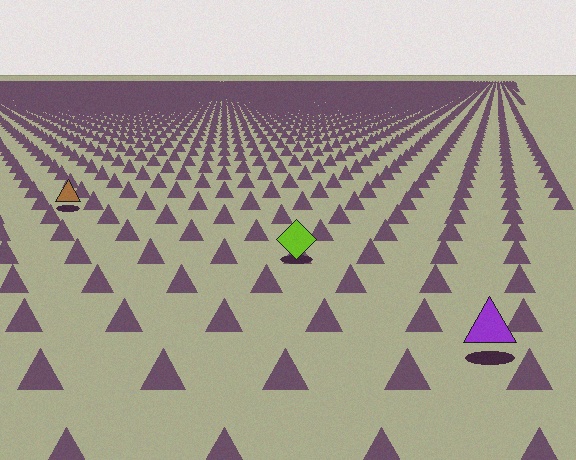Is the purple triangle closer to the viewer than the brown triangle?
Yes. The purple triangle is closer — you can tell from the texture gradient: the ground texture is coarser near it.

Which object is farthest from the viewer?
The brown triangle is farthest from the viewer. It appears smaller and the ground texture around it is denser.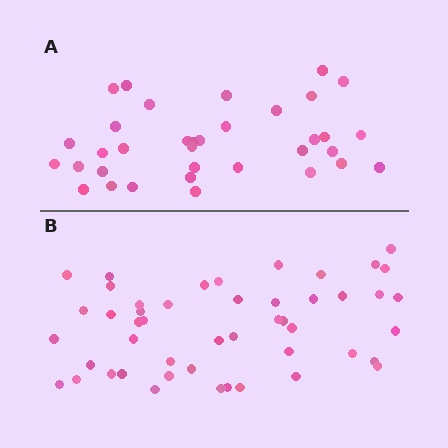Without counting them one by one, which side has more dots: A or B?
Region B (the bottom region) has more dots.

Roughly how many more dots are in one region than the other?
Region B has approximately 15 more dots than region A.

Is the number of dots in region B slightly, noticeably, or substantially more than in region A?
Region B has noticeably more, but not dramatically so. The ratio is roughly 1.4 to 1.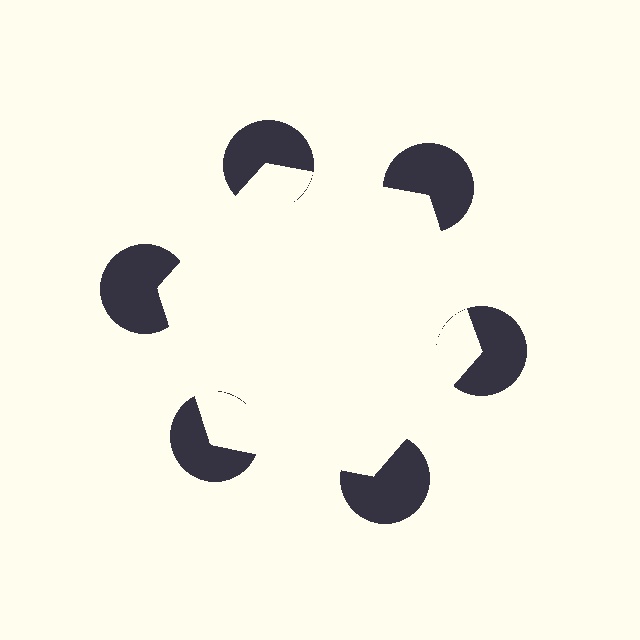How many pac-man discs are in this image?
There are 6 — one at each vertex of the illusory hexagon.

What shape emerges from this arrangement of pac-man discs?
An illusory hexagon — its edges are inferred from the aligned wedge cuts in the pac-man discs, not physically drawn.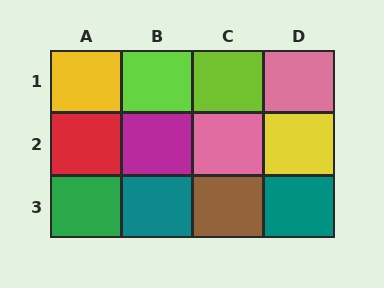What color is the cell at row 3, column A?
Green.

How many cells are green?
1 cell is green.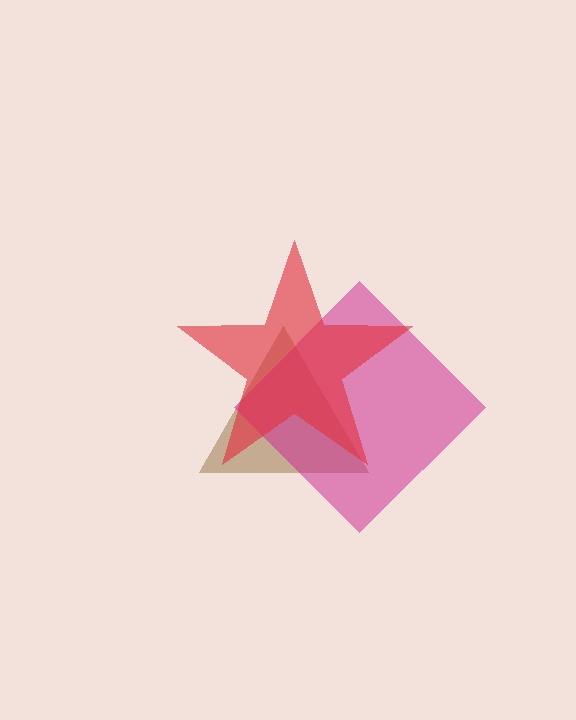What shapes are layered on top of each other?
The layered shapes are: a brown triangle, a magenta diamond, a red star.